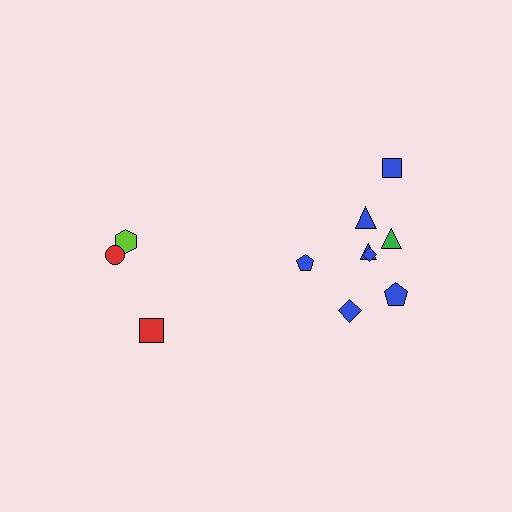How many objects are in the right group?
There are 8 objects.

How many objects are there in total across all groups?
There are 11 objects.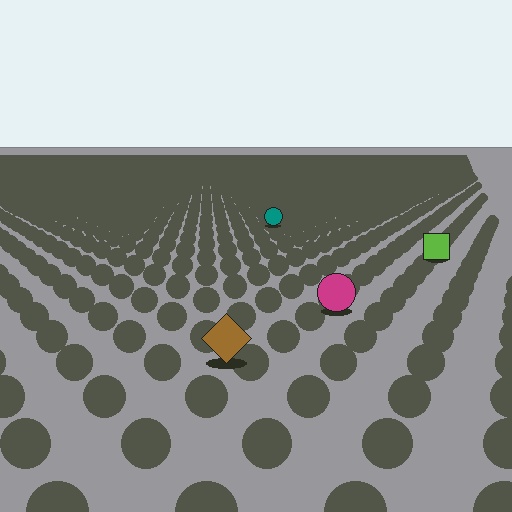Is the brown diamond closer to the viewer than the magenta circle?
Yes. The brown diamond is closer — you can tell from the texture gradient: the ground texture is coarser near it.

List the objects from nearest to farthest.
From nearest to farthest: the brown diamond, the magenta circle, the lime square, the teal circle.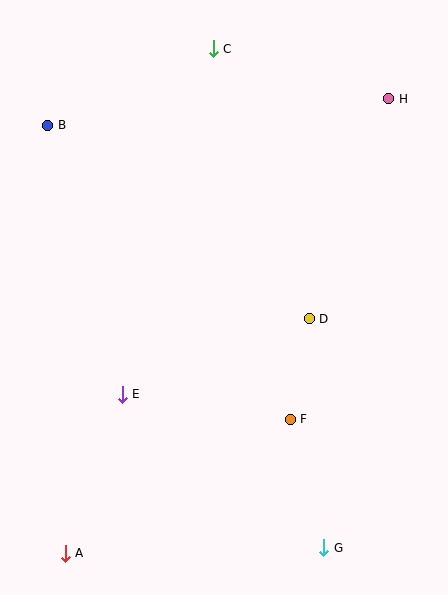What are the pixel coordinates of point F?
Point F is at (290, 419).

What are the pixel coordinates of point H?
Point H is at (389, 99).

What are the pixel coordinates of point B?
Point B is at (48, 125).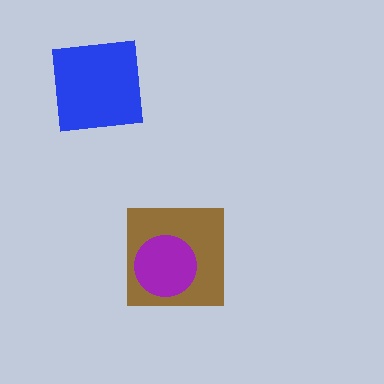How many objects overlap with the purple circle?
1 object overlaps with the purple circle.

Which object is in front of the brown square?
The purple circle is in front of the brown square.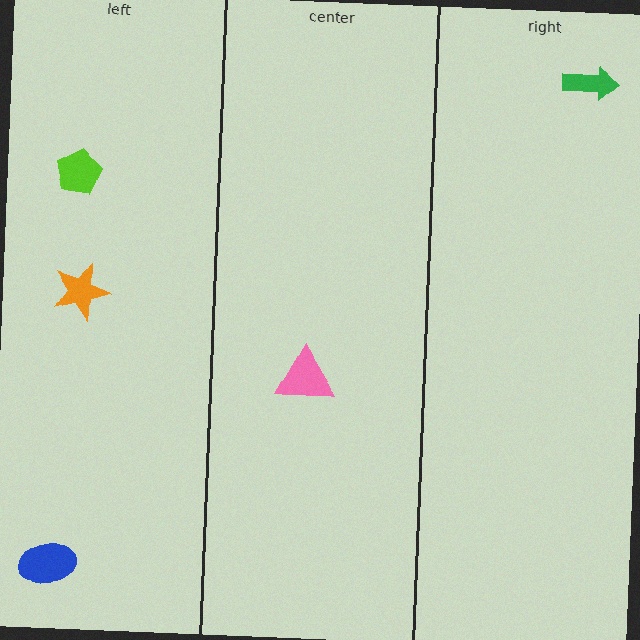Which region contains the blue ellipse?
The left region.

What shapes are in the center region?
The pink triangle.